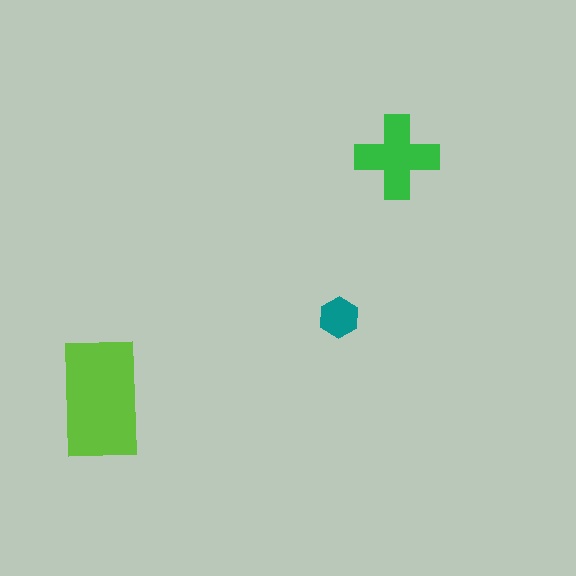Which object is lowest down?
The lime rectangle is bottommost.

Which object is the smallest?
The teal hexagon.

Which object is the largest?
The lime rectangle.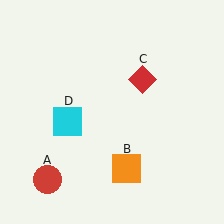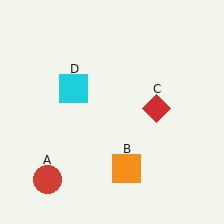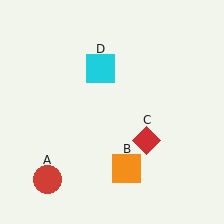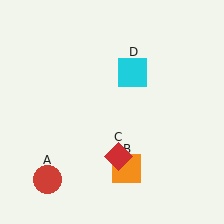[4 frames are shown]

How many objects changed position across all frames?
2 objects changed position: red diamond (object C), cyan square (object D).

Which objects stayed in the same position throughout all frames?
Red circle (object A) and orange square (object B) remained stationary.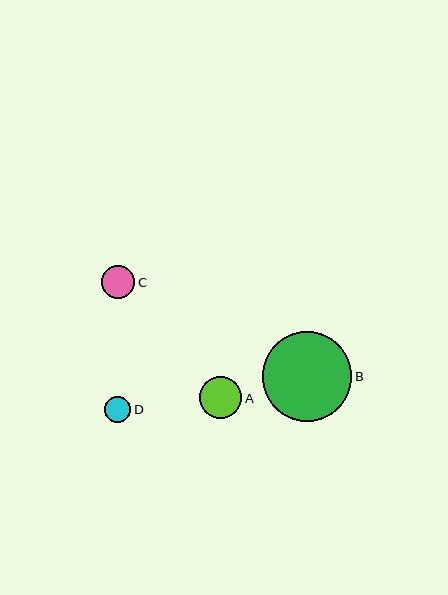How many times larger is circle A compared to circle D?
Circle A is approximately 1.6 times the size of circle D.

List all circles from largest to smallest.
From largest to smallest: B, A, C, D.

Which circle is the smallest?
Circle D is the smallest with a size of approximately 27 pixels.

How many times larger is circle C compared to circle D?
Circle C is approximately 1.2 times the size of circle D.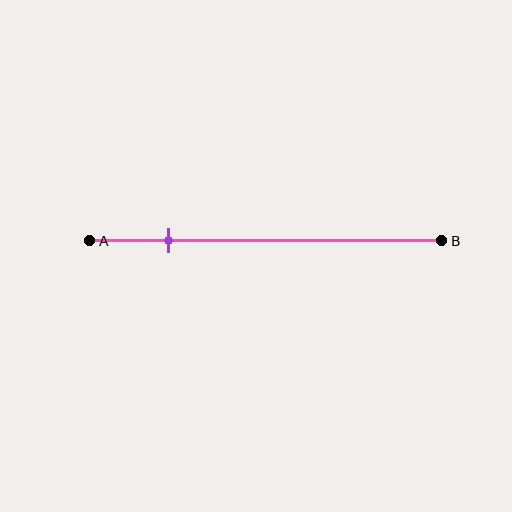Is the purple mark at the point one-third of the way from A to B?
No, the mark is at about 20% from A, not at the 33% one-third point.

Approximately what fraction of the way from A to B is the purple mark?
The purple mark is approximately 20% of the way from A to B.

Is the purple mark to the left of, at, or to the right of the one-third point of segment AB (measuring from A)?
The purple mark is to the left of the one-third point of segment AB.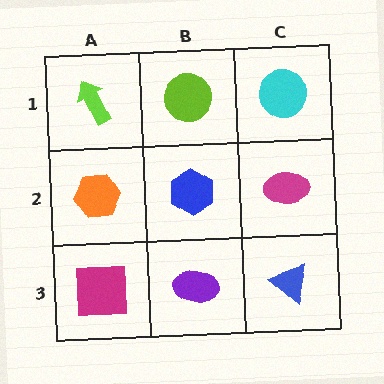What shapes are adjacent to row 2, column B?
A lime circle (row 1, column B), a purple ellipse (row 3, column B), an orange hexagon (row 2, column A), a magenta ellipse (row 2, column C).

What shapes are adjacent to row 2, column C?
A cyan circle (row 1, column C), a blue triangle (row 3, column C), a blue hexagon (row 2, column B).